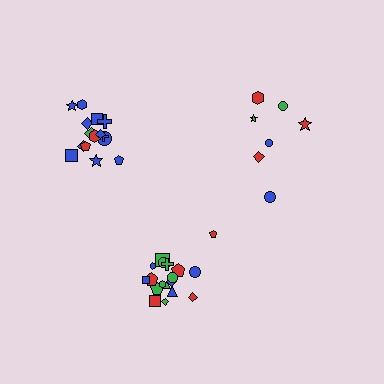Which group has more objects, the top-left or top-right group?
The top-left group.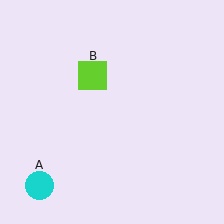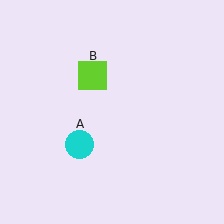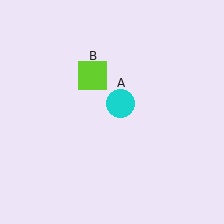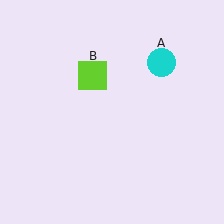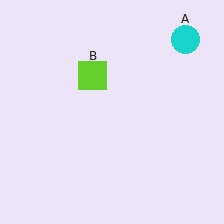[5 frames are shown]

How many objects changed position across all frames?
1 object changed position: cyan circle (object A).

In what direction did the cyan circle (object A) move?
The cyan circle (object A) moved up and to the right.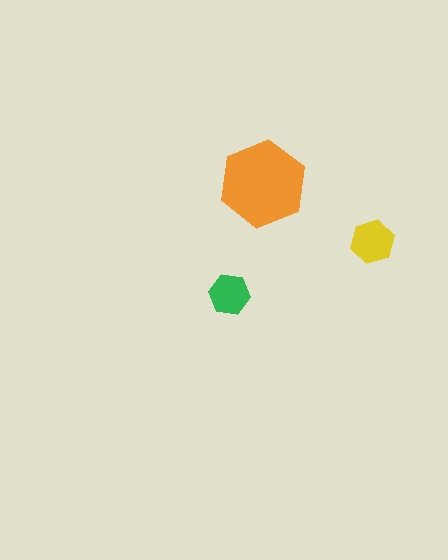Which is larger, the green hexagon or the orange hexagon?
The orange one.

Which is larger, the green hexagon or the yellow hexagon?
The yellow one.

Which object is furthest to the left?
The green hexagon is leftmost.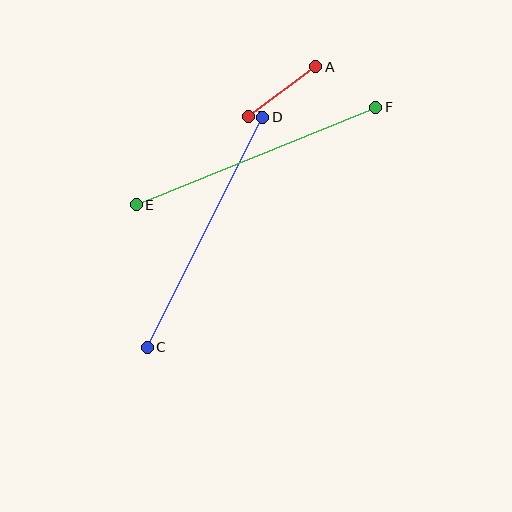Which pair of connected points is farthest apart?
Points E and F are farthest apart.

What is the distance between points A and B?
The distance is approximately 84 pixels.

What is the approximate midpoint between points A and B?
The midpoint is at approximately (282, 91) pixels.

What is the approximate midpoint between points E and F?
The midpoint is at approximately (256, 156) pixels.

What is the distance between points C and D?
The distance is approximately 258 pixels.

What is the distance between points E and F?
The distance is approximately 259 pixels.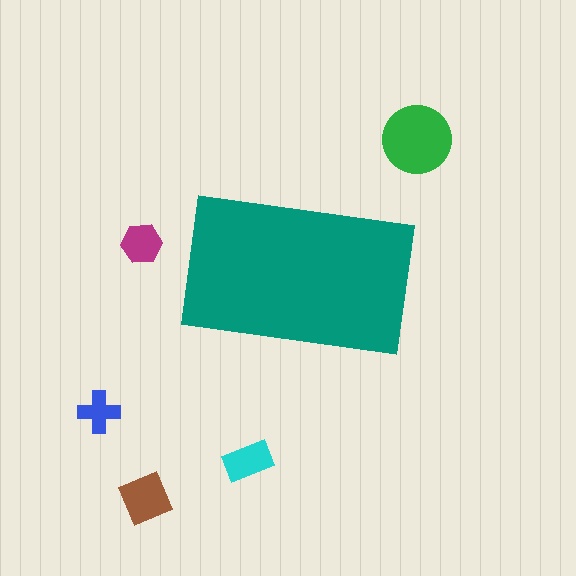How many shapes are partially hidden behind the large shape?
0 shapes are partially hidden.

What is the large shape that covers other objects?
A teal rectangle.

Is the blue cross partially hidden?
No, the blue cross is fully visible.